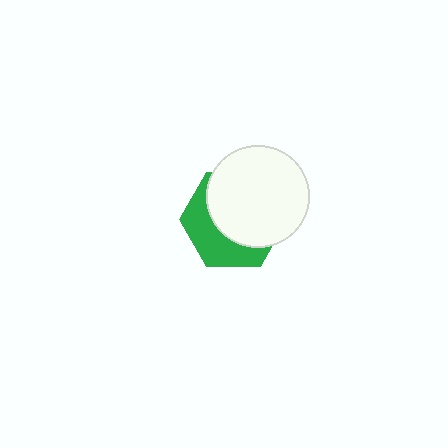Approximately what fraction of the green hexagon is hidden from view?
Roughly 61% of the green hexagon is hidden behind the white circle.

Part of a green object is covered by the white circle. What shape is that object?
It is a hexagon.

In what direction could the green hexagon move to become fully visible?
The green hexagon could move toward the lower-left. That would shift it out from behind the white circle entirely.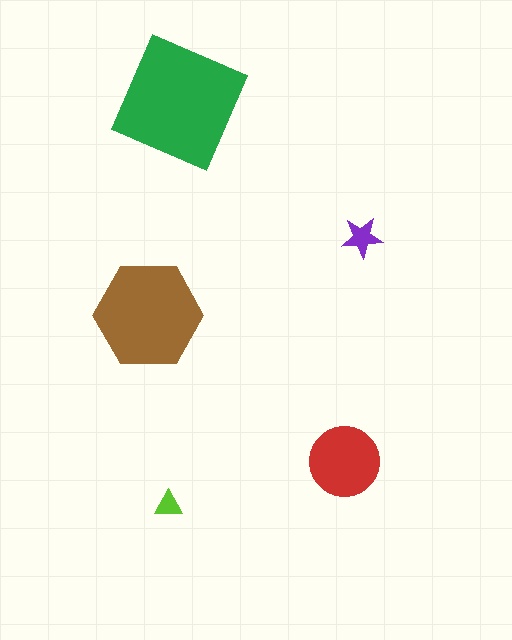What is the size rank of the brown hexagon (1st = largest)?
2nd.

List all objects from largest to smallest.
The green square, the brown hexagon, the red circle, the purple star, the lime triangle.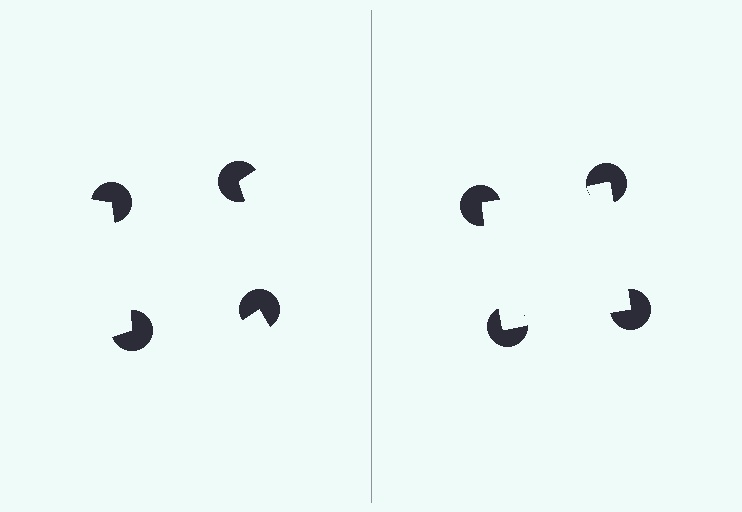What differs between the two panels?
The pac-man discs are positioned identically on both sides; only the wedge orientations differ. On the right they align to a square; on the left they are misaligned.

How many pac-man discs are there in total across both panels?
8 — 4 on each side.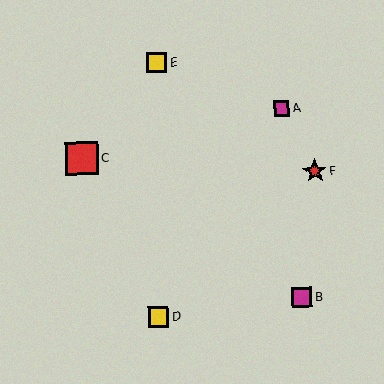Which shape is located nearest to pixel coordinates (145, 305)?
The yellow square (labeled D) at (158, 317) is nearest to that location.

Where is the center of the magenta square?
The center of the magenta square is at (282, 109).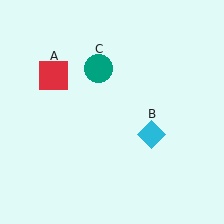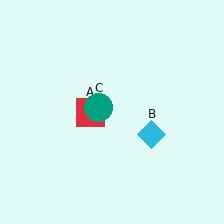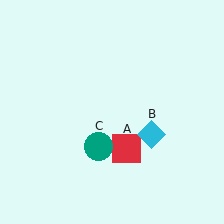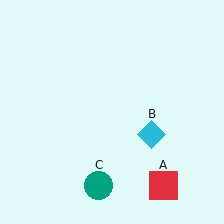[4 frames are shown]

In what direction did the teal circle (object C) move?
The teal circle (object C) moved down.